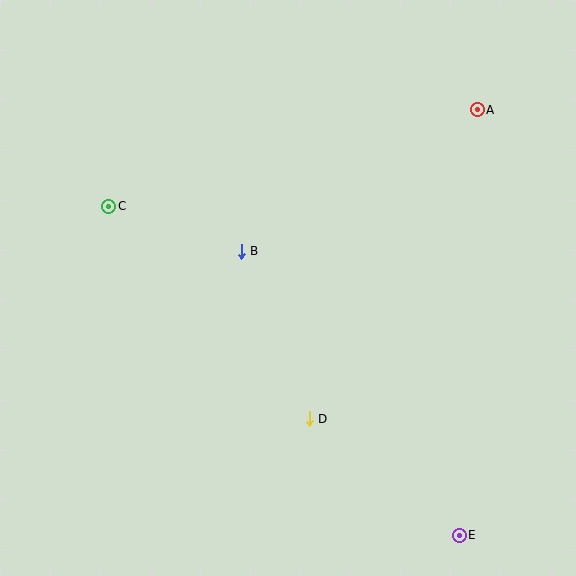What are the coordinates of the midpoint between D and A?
The midpoint between D and A is at (393, 264).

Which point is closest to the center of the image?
Point B at (241, 251) is closest to the center.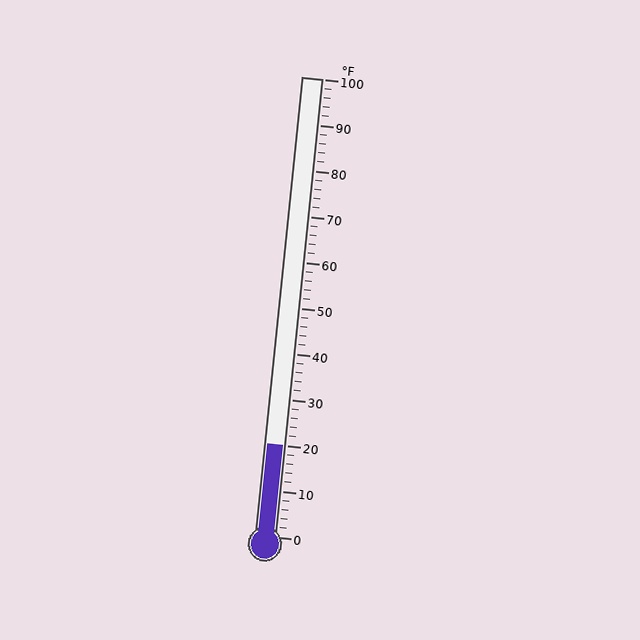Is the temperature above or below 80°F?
The temperature is below 80°F.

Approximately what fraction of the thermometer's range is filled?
The thermometer is filled to approximately 20% of its range.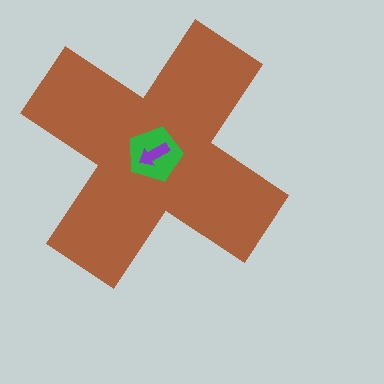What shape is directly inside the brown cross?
The green pentagon.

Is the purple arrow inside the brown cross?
Yes.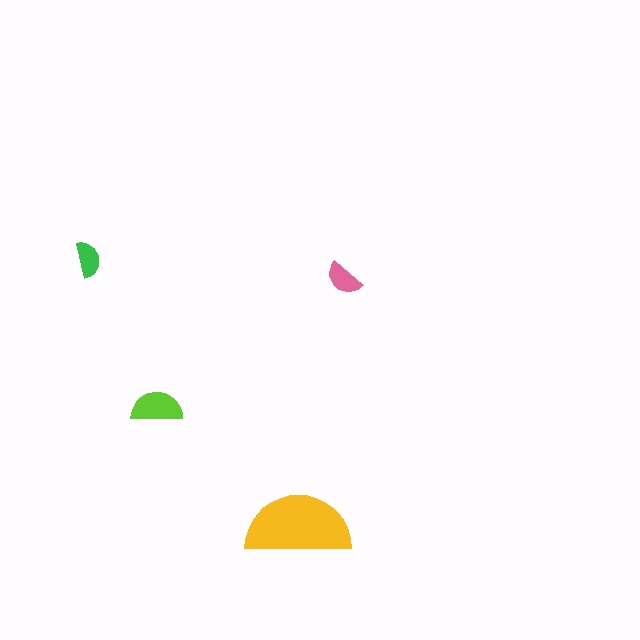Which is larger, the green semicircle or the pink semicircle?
The pink one.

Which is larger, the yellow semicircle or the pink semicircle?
The yellow one.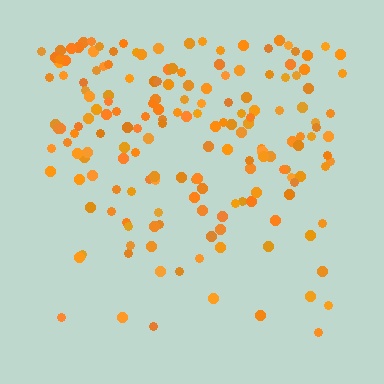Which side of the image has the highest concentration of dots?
The top.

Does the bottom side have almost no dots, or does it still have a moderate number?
Still a moderate number, just noticeably fewer than the top.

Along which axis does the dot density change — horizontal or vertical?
Vertical.